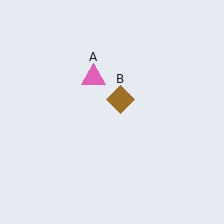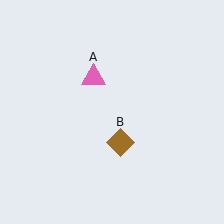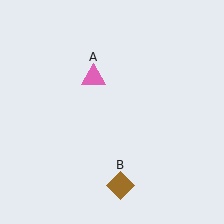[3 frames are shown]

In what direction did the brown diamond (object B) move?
The brown diamond (object B) moved down.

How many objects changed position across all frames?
1 object changed position: brown diamond (object B).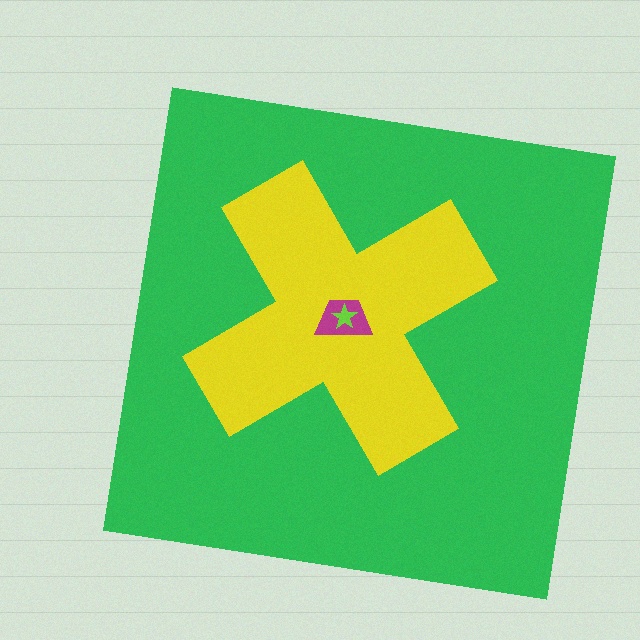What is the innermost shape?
The lime star.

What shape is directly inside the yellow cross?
The magenta trapezoid.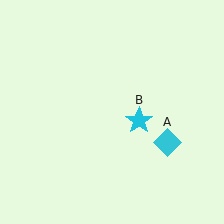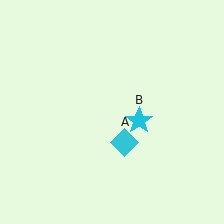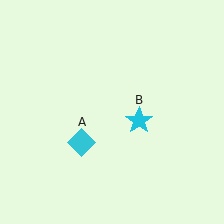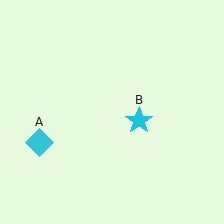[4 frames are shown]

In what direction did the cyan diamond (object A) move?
The cyan diamond (object A) moved left.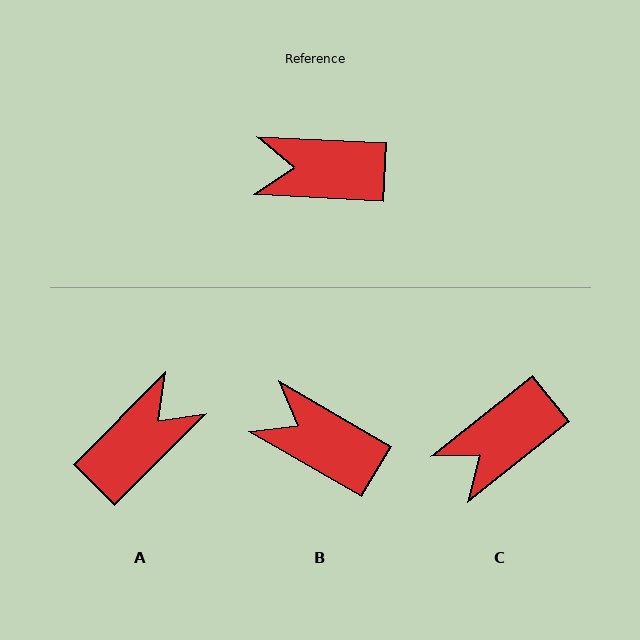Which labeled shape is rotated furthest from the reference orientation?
A, about 132 degrees away.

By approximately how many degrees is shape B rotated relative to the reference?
Approximately 27 degrees clockwise.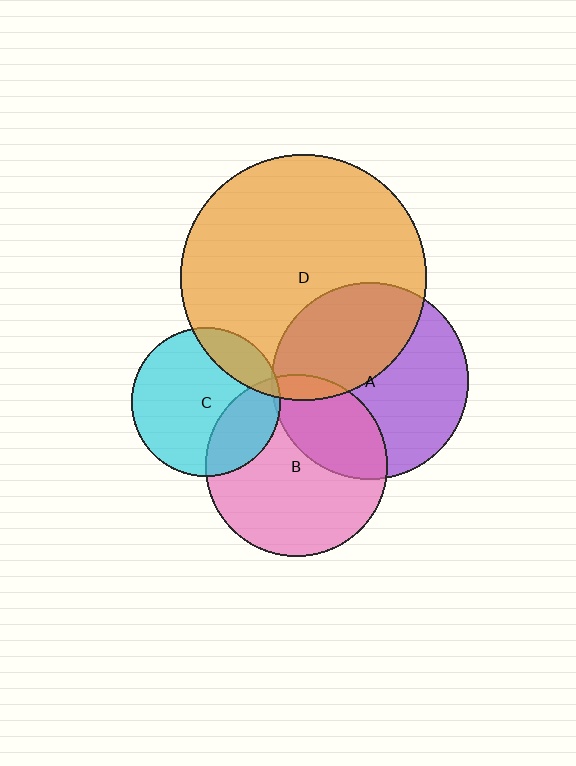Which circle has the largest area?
Circle D (orange).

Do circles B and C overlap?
Yes.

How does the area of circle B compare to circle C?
Approximately 1.5 times.